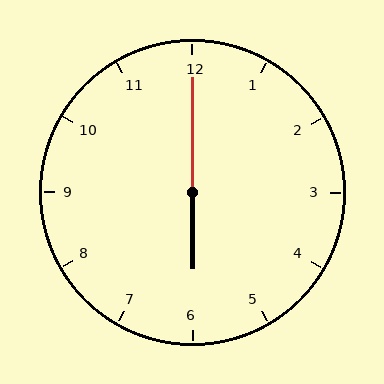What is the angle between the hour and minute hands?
Approximately 180 degrees.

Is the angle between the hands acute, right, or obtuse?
It is obtuse.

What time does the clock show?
6:00.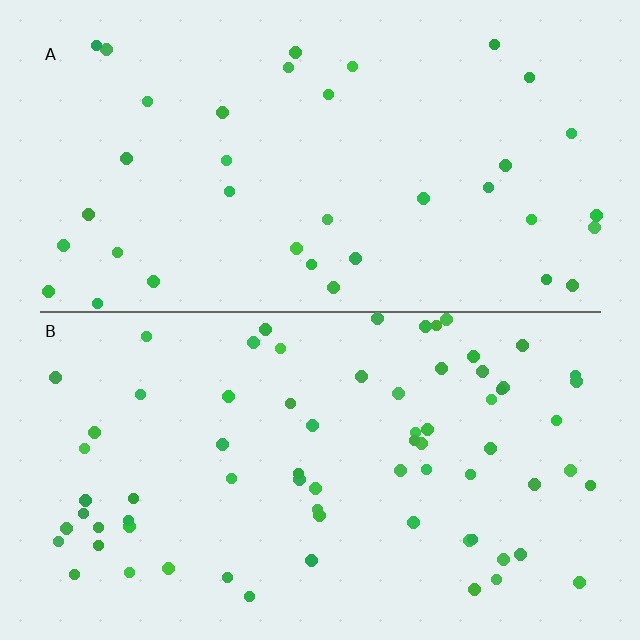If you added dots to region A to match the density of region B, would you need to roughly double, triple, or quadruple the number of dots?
Approximately double.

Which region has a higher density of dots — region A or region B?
B (the bottom).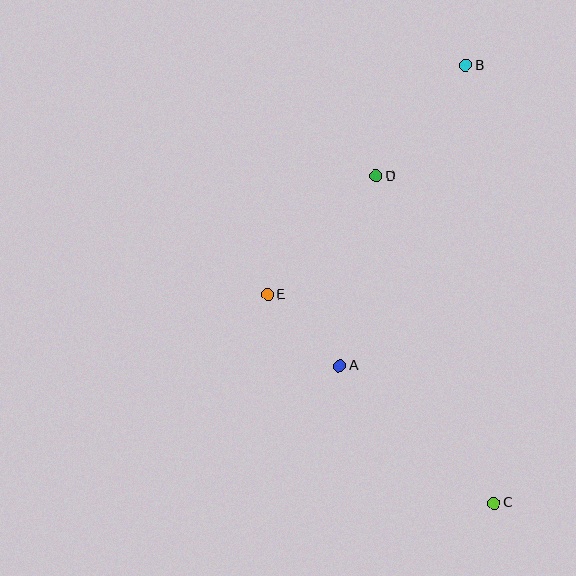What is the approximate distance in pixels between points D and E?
The distance between D and E is approximately 161 pixels.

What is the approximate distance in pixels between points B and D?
The distance between B and D is approximately 142 pixels.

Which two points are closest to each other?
Points A and E are closest to each other.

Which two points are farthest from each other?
Points B and C are farthest from each other.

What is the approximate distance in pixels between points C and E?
The distance between C and E is approximately 308 pixels.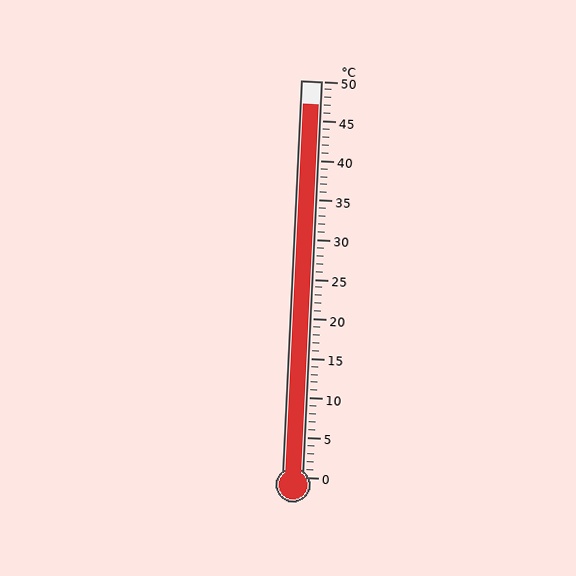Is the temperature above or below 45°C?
The temperature is above 45°C.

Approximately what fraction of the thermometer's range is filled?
The thermometer is filled to approximately 95% of its range.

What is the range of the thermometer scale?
The thermometer scale ranges from 0°C to 50°C.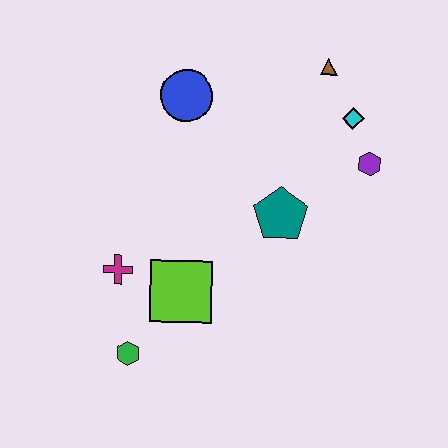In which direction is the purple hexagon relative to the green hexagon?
The purple hexagon is to the right of the green hexagon.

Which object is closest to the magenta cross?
The lime square is closest to the magenta cross.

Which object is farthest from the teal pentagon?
The green hexagon is farthest from the teal pentagon.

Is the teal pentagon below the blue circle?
Yes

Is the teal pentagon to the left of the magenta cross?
No